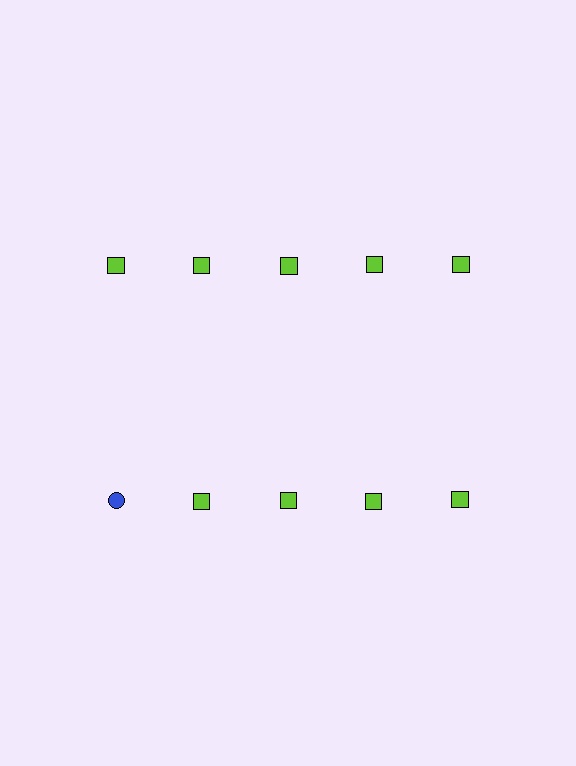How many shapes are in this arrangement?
There are 10 shapes arranged in a grid pattern.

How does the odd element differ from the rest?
It differs in both color (blue instead of lime) and shape (circle instead of square).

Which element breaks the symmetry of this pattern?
The blue circle in the second row, leftmost column breaks the symmetry. All other shapes are lime squares.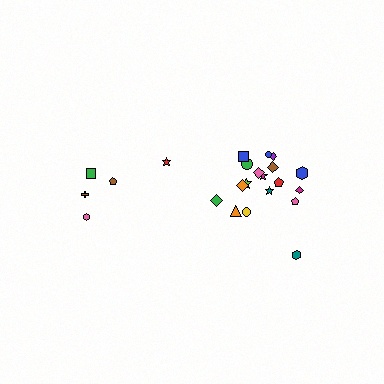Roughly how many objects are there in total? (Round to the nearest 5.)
Roughly 25 objects in total.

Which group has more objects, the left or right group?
The right group.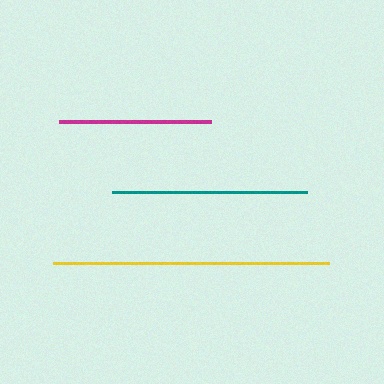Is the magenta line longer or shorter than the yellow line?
The yellow line is longer than the magenta line.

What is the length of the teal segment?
The teal segment is approximately 195 pixels long.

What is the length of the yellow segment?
The yellow segment is approximately 276 pixels long.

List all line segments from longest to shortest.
From longest to shortest: yellow, teal, magenta.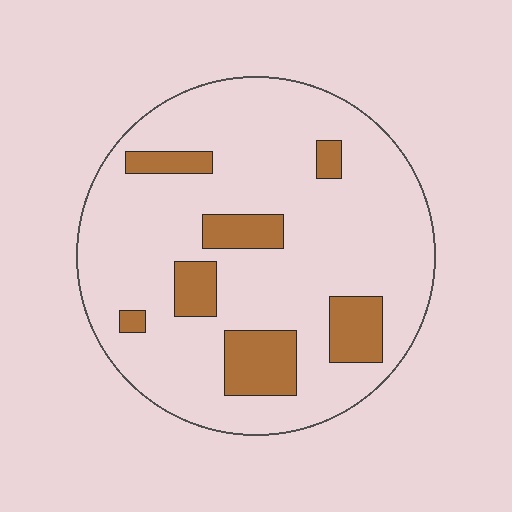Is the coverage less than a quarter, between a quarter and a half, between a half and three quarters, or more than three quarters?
Less than a quarter.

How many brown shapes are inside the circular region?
7.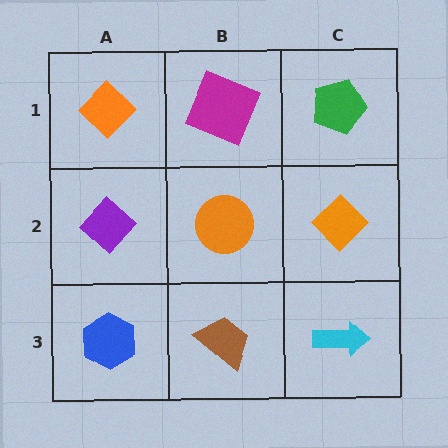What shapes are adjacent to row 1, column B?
An orange circle (row 2, column B), an orange diamond (row 1, column A), a green pentagon (row 1, column C).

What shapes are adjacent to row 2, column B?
A magenta square (row 1, column B), a brown trapezoid (row 3, column B), a purple diamond (row 2, column A), an orange diamond (row 2, column C).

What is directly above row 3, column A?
A purple diamond.